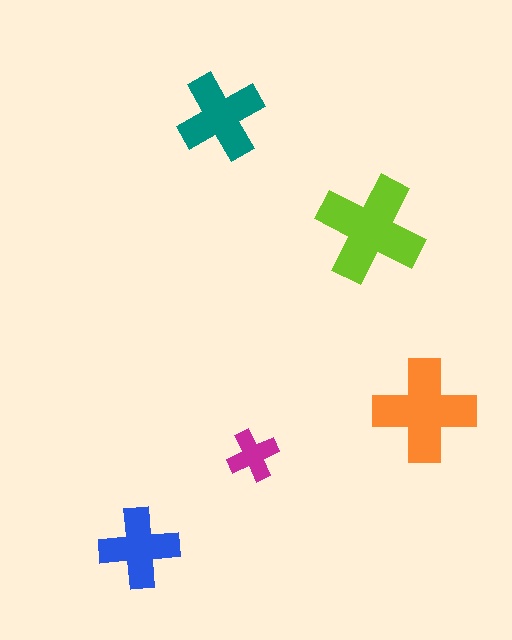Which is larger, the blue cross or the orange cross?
The orange one.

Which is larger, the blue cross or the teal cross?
The teal one.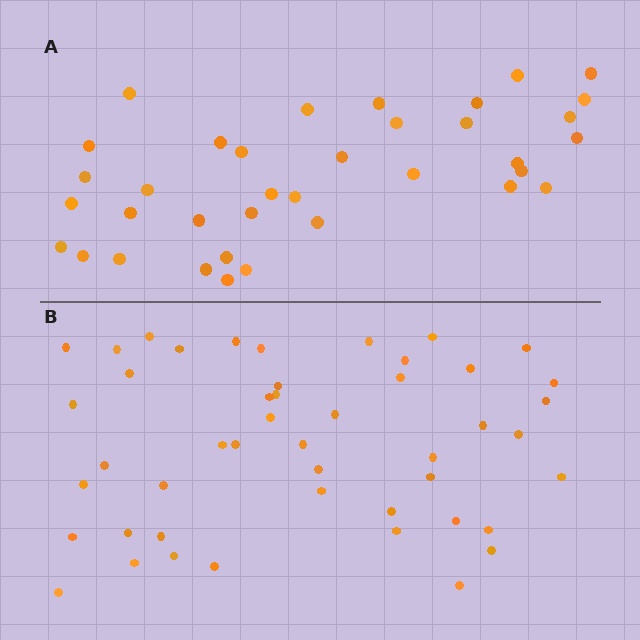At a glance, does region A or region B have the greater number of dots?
Region B (the bottom region) has more dots.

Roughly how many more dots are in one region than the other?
Region B has roughly 12 or so more dots than region A.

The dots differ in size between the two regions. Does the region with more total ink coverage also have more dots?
No. Region A has more total ink coverage because its dots are larger, but region B actually contains more individual dots. Total area can be misleading — the number of items is what matters here.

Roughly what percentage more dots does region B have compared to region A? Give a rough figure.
About 30% more.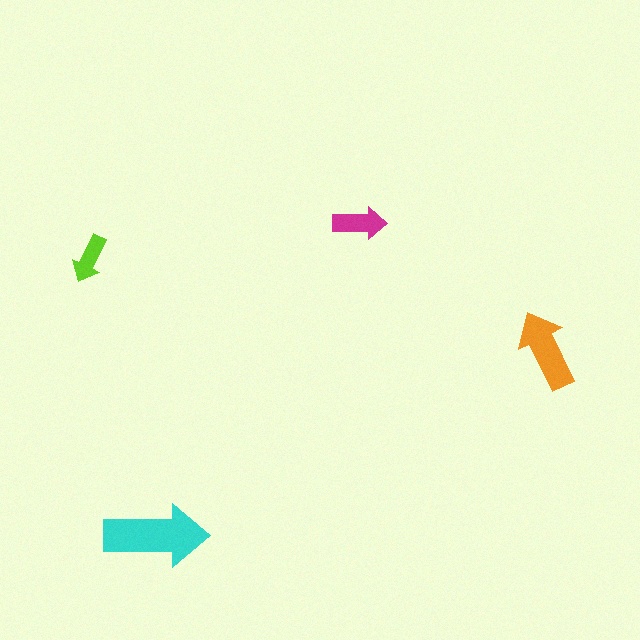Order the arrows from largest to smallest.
the cyan one, the orange one, the magenta one, the lime one.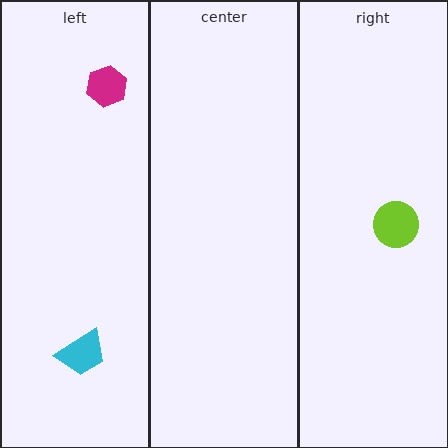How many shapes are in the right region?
1.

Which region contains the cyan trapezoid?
The left region.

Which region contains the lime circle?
The right region.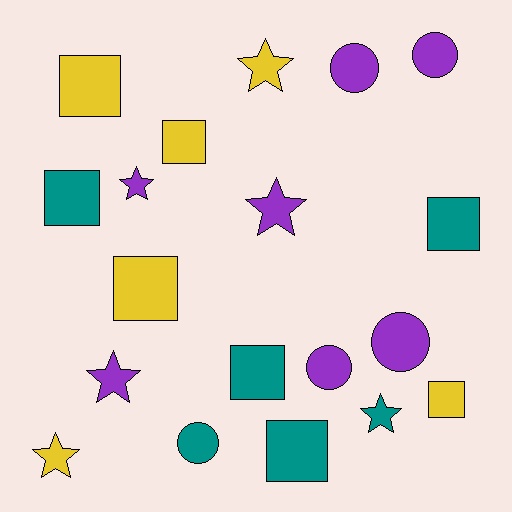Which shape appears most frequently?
Square, with 8 objects.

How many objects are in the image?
There are 19 objects.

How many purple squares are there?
There are no purple squares.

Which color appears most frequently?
Purple, with 7 objects.